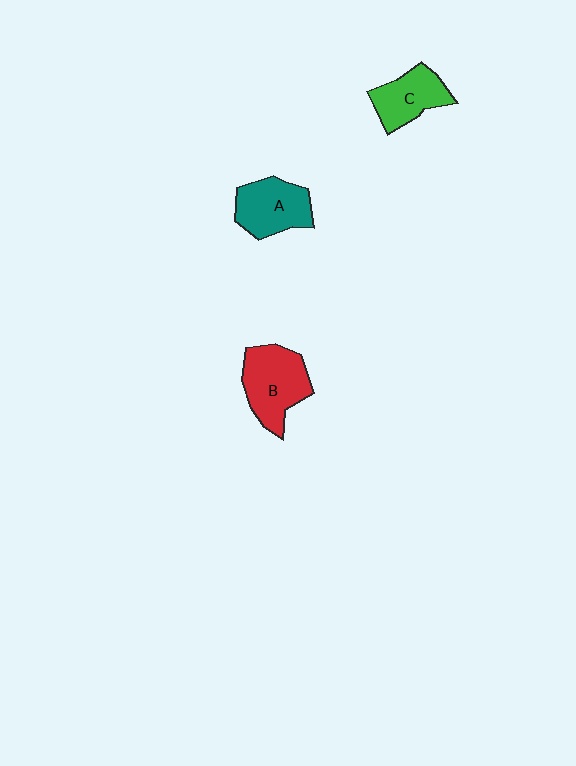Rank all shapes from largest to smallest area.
From largest to smallest: B (red), A (teal), C (green).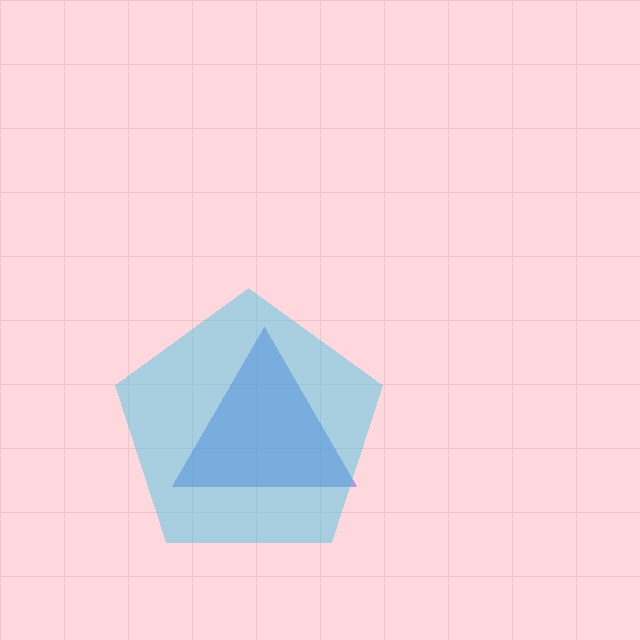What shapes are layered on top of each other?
The layered shapes are: a blue triangle, a cyan pentagon.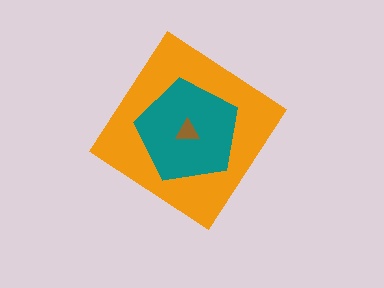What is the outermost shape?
The orange diamond.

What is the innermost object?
The brown triangle.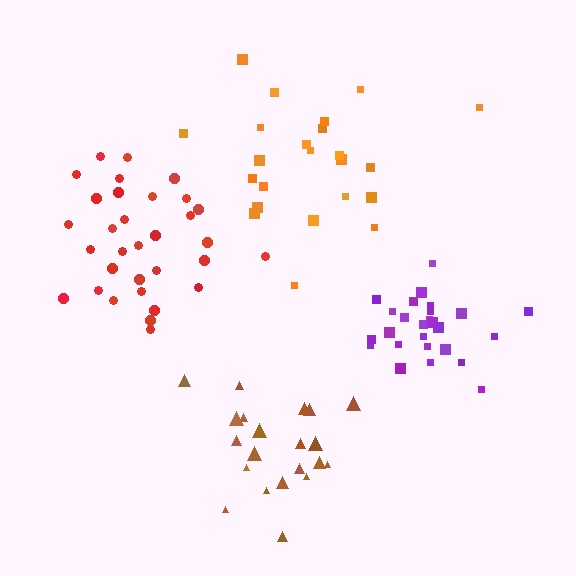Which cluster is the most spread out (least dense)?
Orange.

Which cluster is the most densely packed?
Purple.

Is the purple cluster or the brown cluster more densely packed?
Purple.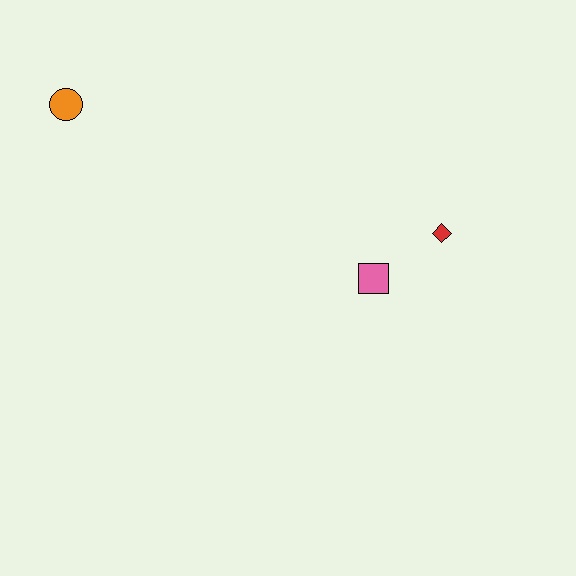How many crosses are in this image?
There are no crosses.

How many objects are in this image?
There are 3 objects.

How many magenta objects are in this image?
There are no magenta objects.